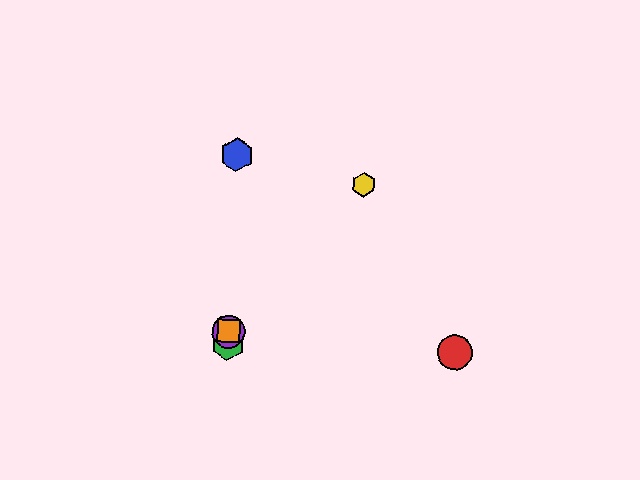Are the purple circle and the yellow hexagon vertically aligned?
No, the purple circle is at x≈229 and the yellow hexagon is at x≈364.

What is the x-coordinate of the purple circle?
The purple circle is at x≈229.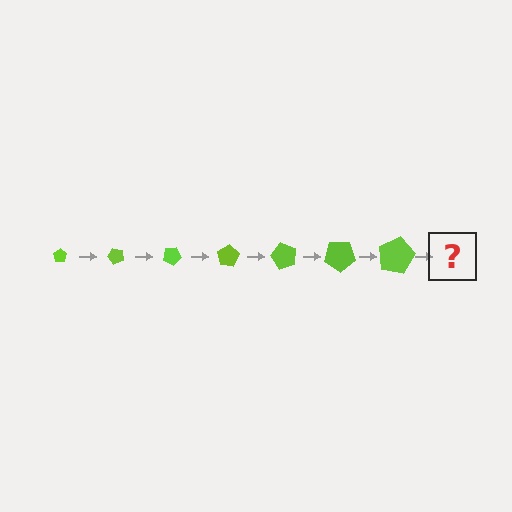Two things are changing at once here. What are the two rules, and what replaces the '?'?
The two rules are that the pentagon grows larger each step and it rotates 50 degrees each step. The '?' should be a pentagon, larger than the previous one and rotated 350 degrees from the start.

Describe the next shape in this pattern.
It should be a pentagon, larger than the previous one and rotated 350 degrees from the start.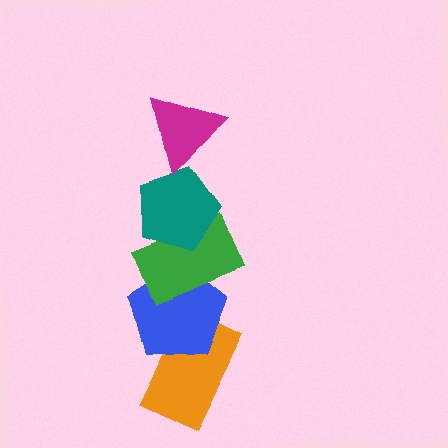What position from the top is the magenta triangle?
The magenta triangle is 1st from the top.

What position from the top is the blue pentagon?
The blue pentagon is 4th from the top.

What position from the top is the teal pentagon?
The teal pentagon is 2nd from the top.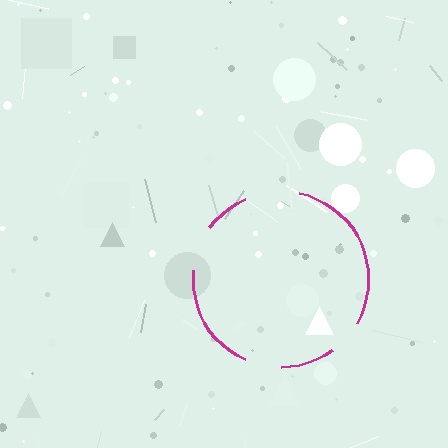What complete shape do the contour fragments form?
The contour fragments form a circle.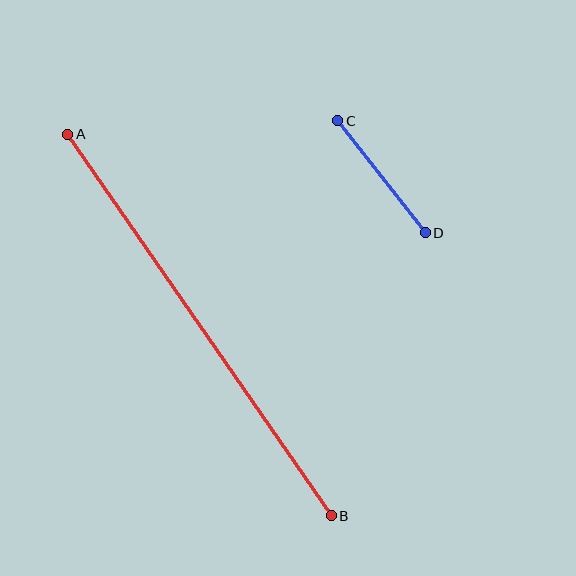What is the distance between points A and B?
The distance is approximately 464 pixels.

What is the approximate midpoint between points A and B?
The midpoint is at approximately (200, 325) pixels.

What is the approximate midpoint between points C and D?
The midpoint is at approximately (382, 177) pixels.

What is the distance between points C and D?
The distance is approximately 142 pixels.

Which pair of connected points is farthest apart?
Points A and B are farthest apart.